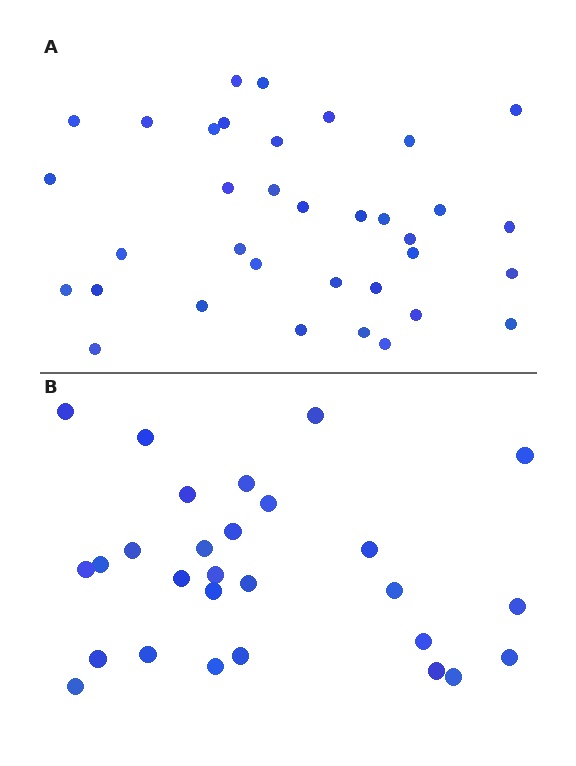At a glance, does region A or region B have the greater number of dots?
Region A (the top region) has more dots.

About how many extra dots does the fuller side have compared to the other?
Region A has roughly 8 or so more dots than region B.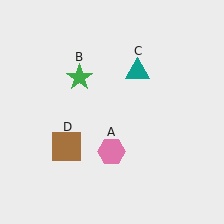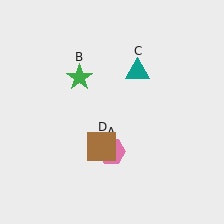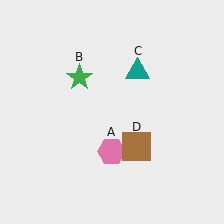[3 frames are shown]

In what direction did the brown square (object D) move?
The brown square (object D) moved right.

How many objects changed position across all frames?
1 object changed position: brown square (object D).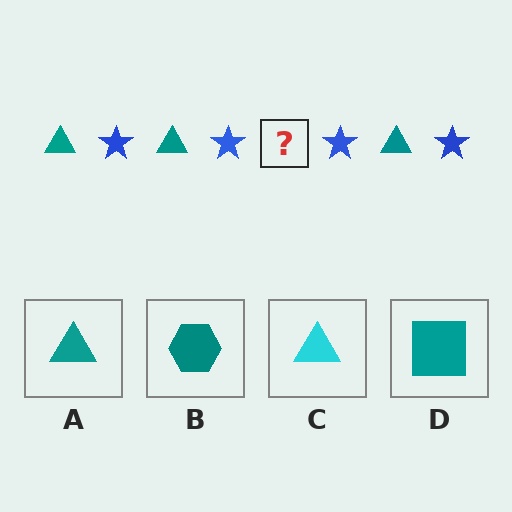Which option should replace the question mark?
Option A.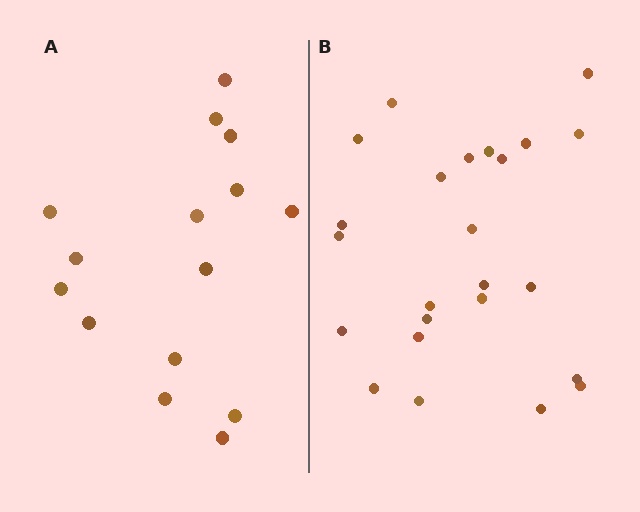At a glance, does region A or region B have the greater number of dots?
Region B (the right region) has more dots.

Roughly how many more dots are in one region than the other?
Region B has roughly 8 or so more dots than region A.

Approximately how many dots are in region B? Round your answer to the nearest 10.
About 20 dots. (The exact count is 24, which rounds to 20.)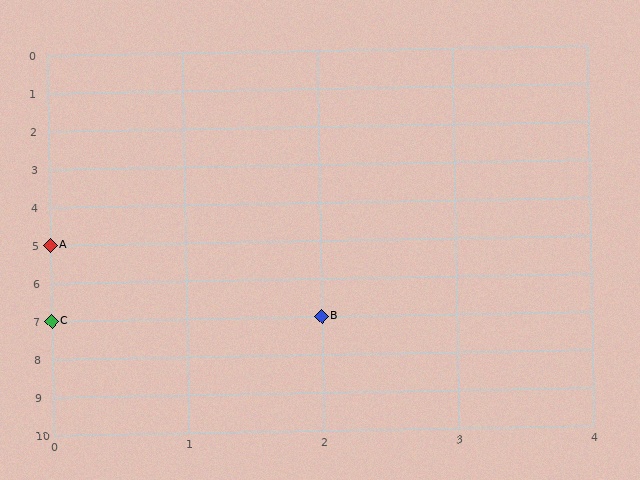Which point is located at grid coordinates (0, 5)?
Point A is at (0, 5).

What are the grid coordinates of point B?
Point B is at grid coordinates (2, 7).